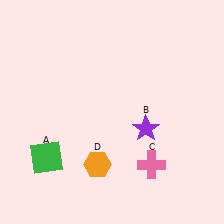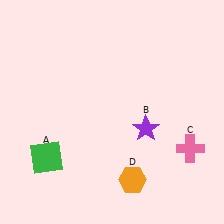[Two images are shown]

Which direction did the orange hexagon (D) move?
The orange hexagon (D) moved right.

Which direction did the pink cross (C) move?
The pink cross (C) moved right.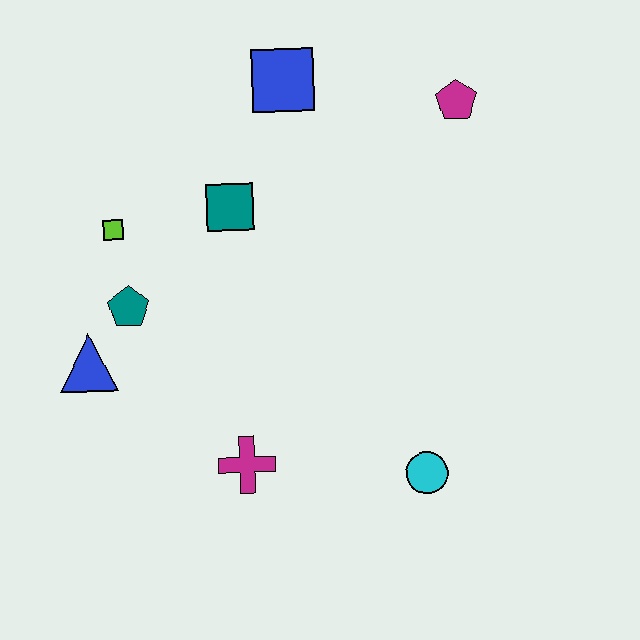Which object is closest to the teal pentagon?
The blue triangle is closest to the teal pentagon.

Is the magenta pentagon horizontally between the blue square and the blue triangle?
No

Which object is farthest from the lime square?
The cyan circle is farthest from the lime square.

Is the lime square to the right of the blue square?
No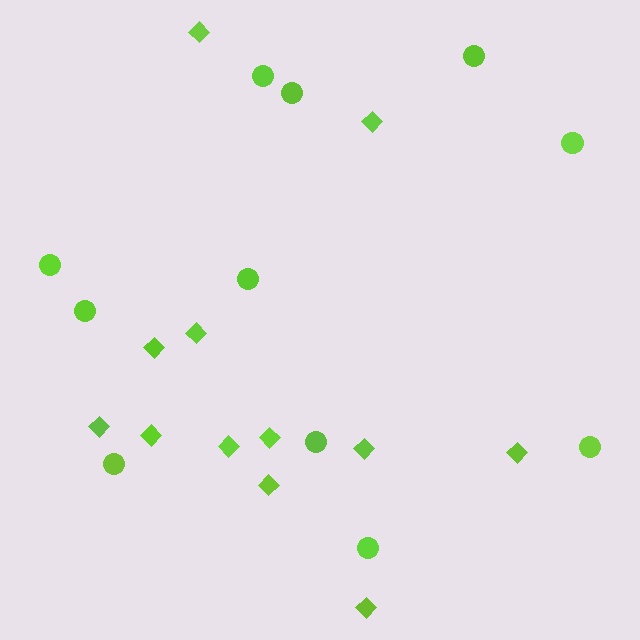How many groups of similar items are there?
There are 2 groups: one group of circles (11) and one group of diamonds (12).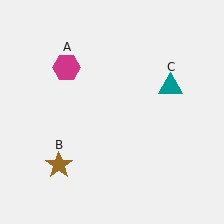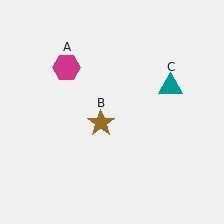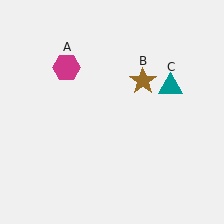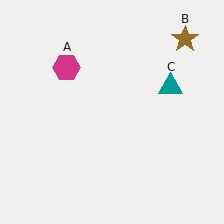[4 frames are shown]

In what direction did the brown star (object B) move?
The brown star (object B) moved up and to the right.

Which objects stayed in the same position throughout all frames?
Magenta hexagon (object A) and teal triangle (object C) remained stationary.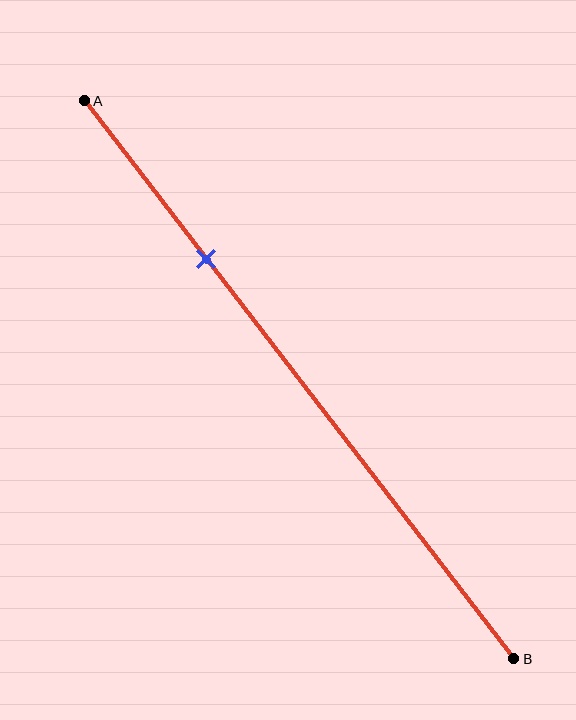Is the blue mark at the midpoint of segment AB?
No, the mark is at about 30% from A, not at the 50% midpoint.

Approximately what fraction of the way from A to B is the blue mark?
The blue mark is approximately 30% of the way from A to B.